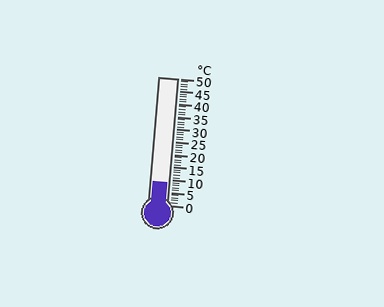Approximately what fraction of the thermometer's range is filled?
The thermometer is filled to approximately 20% of its range.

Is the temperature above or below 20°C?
The temperature is below 20°C.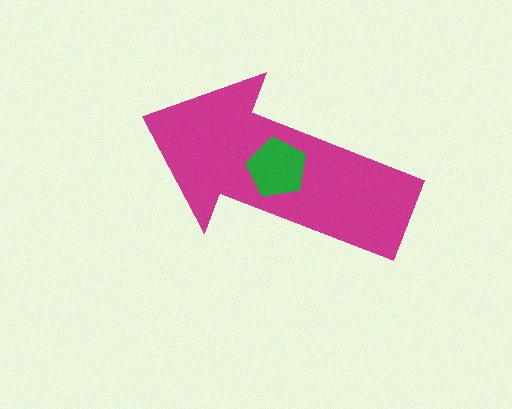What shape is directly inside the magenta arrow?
The green pentagon.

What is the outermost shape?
The magenta arrow.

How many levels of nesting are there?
2.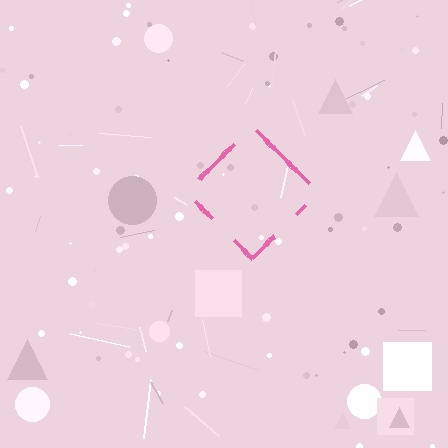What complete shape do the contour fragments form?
The contour fragments form a diamond.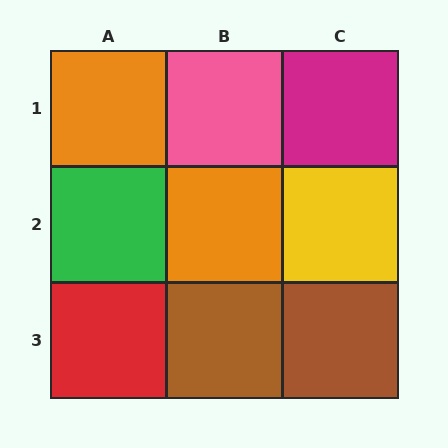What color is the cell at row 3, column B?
Brown.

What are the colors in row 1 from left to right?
Orange, pink, magenta.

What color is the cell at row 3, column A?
Red.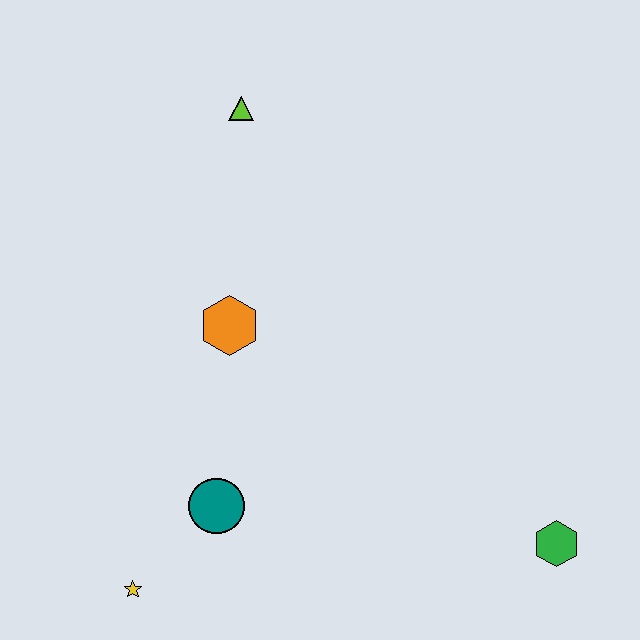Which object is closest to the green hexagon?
The teal circle is closest to the green hexagon.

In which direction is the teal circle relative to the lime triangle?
The teal circle is below the lime triangle.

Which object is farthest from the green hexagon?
The lime triangle is farthest from the green hexagon.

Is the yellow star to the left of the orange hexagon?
Yes